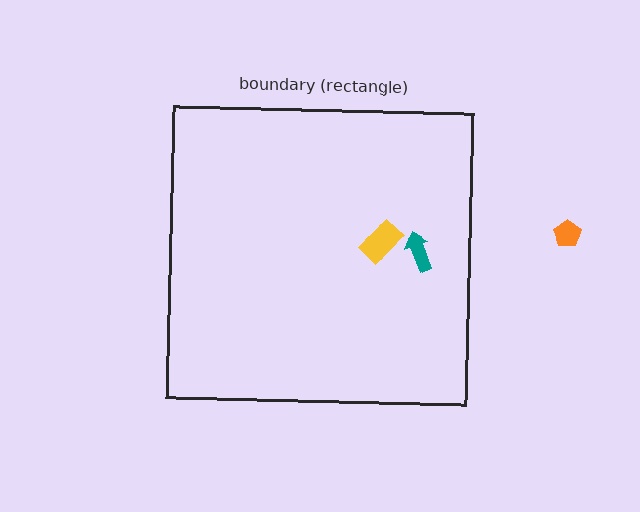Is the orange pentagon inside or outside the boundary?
Outside.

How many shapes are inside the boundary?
2 inside, 1 outside.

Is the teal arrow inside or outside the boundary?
Inside.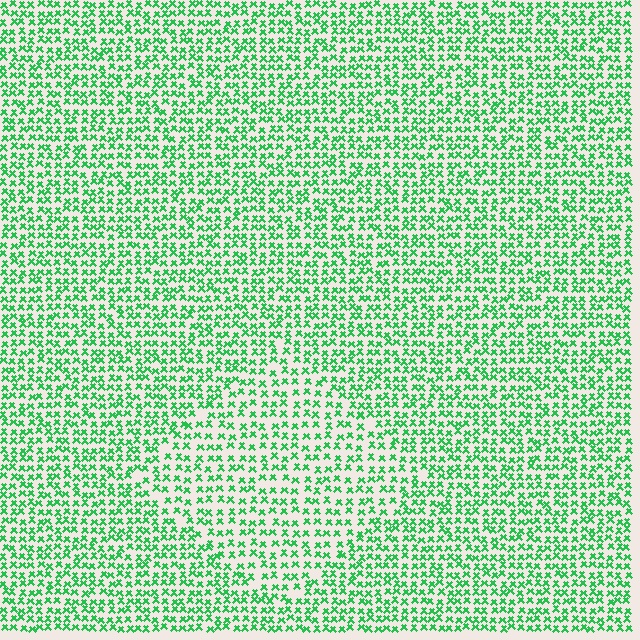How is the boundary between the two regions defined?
The boundary is defined by a change in element density (approximately 1.5x ratio). All elements are the same color, size, and shape.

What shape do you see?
I see a diamond.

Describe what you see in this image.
The image contains small green elements arranged at two different densities. A diamond-shaped region is visible where the elements are less densely packed than the surrounding area.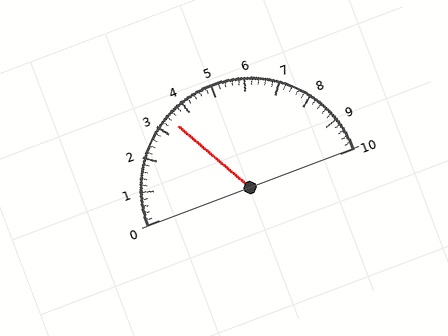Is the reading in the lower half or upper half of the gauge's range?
The reading is in the lower half of the range (0 to 10).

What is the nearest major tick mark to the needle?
The nearest major tick mark is 3.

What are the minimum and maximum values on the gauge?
The gauge ranges from 0 to 10.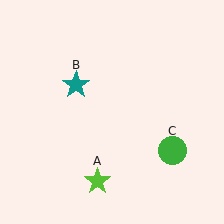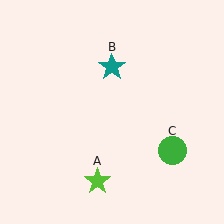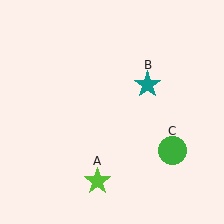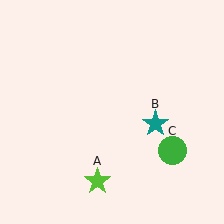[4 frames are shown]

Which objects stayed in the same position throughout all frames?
Lime star (object A) and green circle (object C) remained stationary.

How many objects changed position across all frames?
1 object changed position: teal star (object B).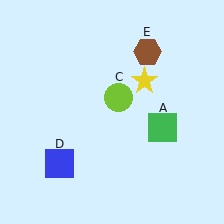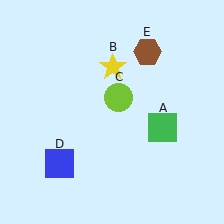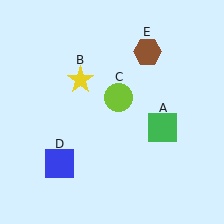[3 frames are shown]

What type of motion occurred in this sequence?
The yellow star (object B) rotated counterclockwise around the center of the scene.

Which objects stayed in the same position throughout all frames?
Green square (object A) and lime circle (object C) and blue square (object D) and brown hexagon (object E) remained stationary.